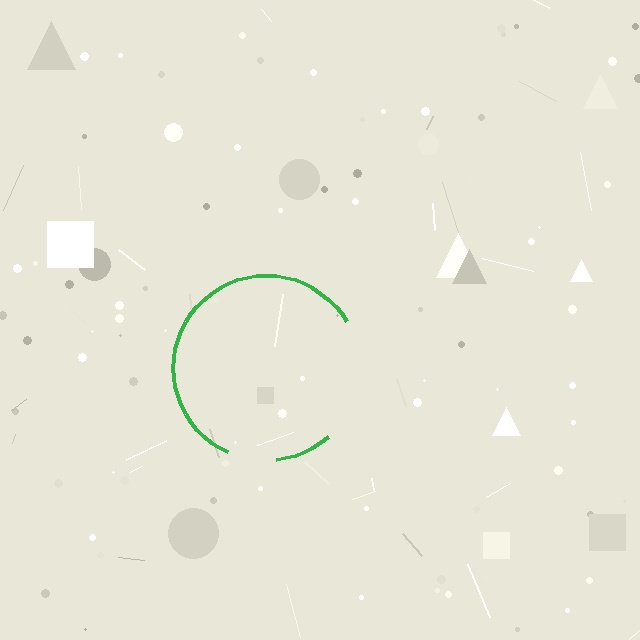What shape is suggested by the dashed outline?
The dashed outline suggests a circle.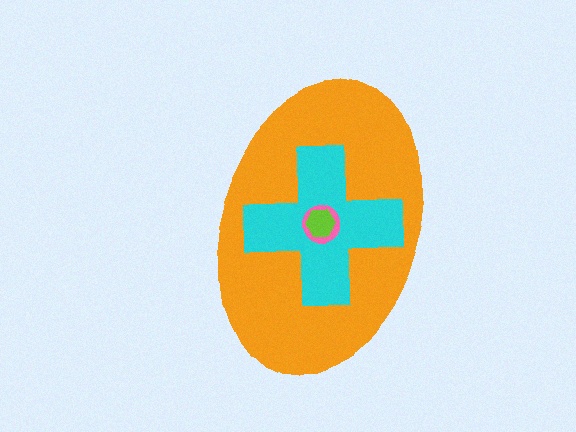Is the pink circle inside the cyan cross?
Yes.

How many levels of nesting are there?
4.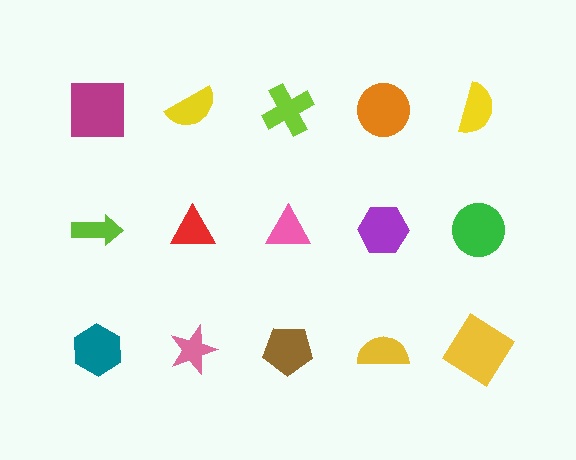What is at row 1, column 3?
A lime cross.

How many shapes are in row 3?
5 shapes.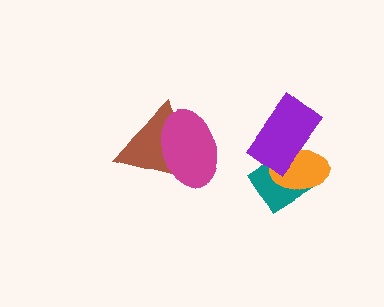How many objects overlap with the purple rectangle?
2 objects overlap with the purple rectangle.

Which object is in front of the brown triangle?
The magenta ellipse is in front of the brown triangle.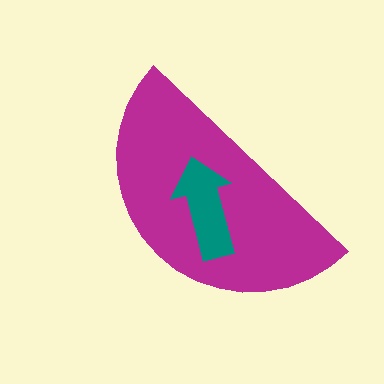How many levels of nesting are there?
2.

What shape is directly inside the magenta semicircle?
The teal arrow.